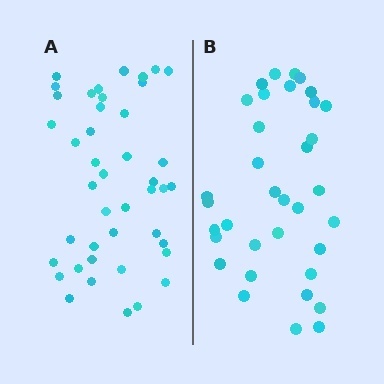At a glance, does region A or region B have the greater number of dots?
Region A (the left region) has more dots.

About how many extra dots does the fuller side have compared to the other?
Region A has roughly 8 or so more dots than region B.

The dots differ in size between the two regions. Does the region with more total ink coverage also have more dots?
No. Region B has more total ink coverage because its dots are larger, but region A actually contains more individual dots. Total area can be misleading — the number of items is what matters here.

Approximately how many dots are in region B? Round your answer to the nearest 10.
About 40 dots. (The exact count is 35, which rounds to 40.)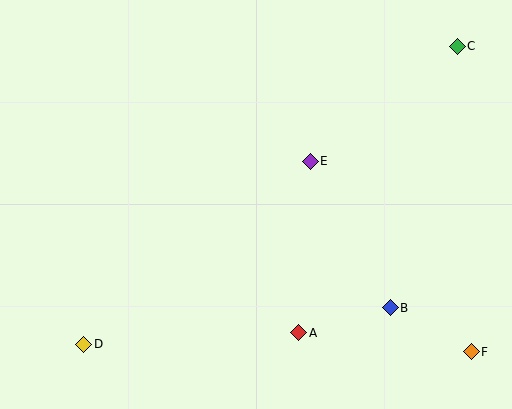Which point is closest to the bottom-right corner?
Point F is closest to the bottom-right corner.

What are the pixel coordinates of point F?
Point F is at (471, 352).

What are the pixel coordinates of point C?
Point C is at (457, 46).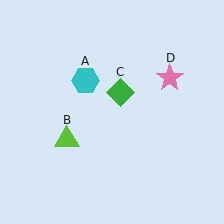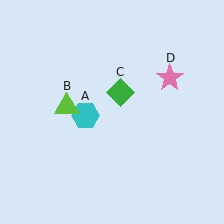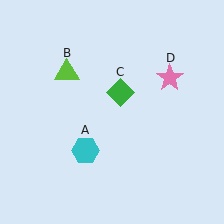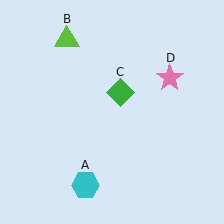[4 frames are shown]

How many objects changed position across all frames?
2 objects changed position: cyan hexagon (object A), lime triangle (object B).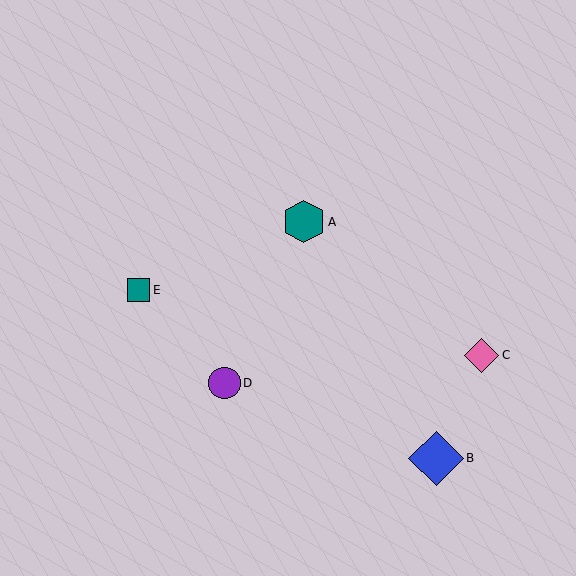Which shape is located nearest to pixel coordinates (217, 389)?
The purple circle (labeled D) at (225, 383) is nearest to that location.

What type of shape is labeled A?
Shape A is a teal hexagon.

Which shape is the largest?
The blue diamond (labeled B) is the largest.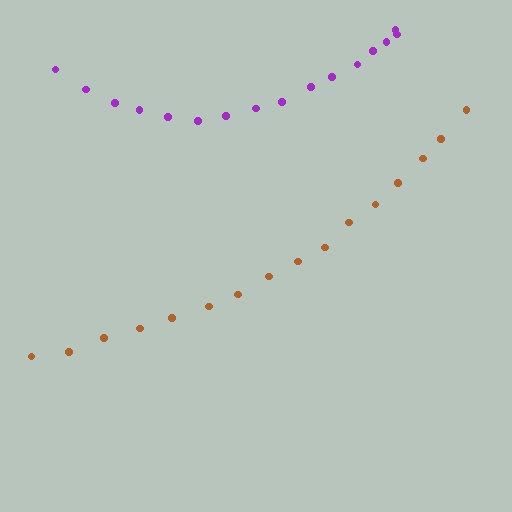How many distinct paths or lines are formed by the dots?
There are 2 distinct paths.